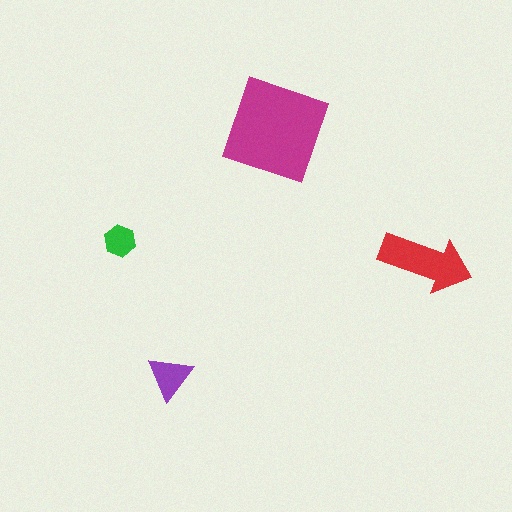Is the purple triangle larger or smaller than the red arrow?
Smaller.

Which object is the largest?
The magenta diamond.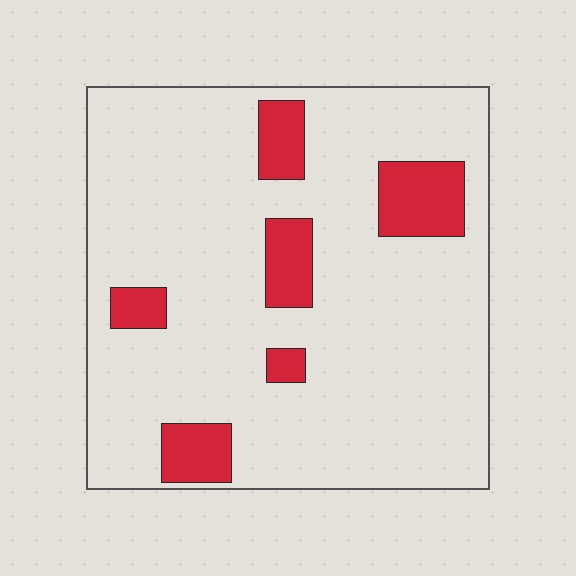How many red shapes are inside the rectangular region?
6.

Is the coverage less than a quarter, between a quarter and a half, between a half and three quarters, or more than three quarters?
Less than a quarter.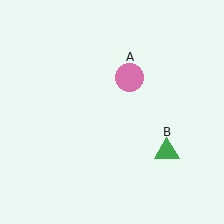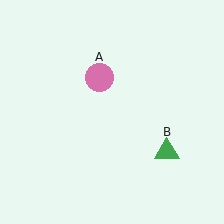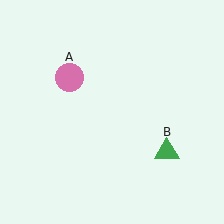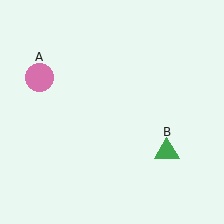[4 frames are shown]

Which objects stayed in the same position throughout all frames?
Green triangle (object B) remained stationary.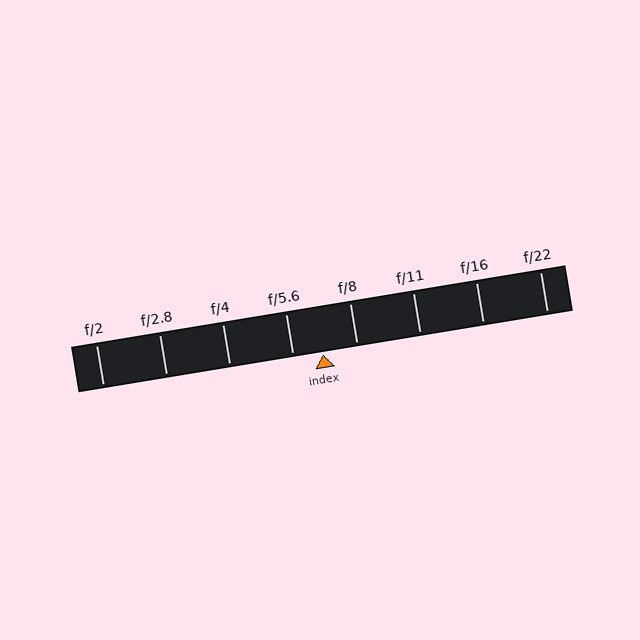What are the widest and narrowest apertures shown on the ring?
The widest aperture shown is f/2 and the narrowest is f/22.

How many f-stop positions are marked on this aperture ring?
There are 8 f-stop positions marked.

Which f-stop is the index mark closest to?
The index mark is closest to f/5.6.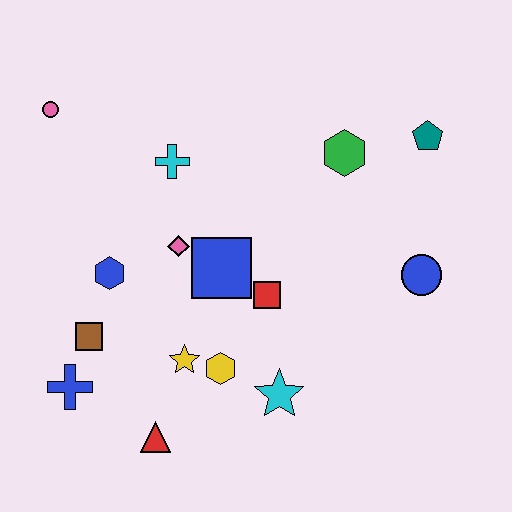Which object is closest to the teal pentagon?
The green hexagon is closest to the teal pentagon.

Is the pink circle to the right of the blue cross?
No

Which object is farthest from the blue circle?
The pink circle is farthest from the blue circle.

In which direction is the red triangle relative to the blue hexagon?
The red triangle is below the blue hexagon.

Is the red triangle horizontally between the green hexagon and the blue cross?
Yes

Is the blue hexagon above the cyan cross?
No